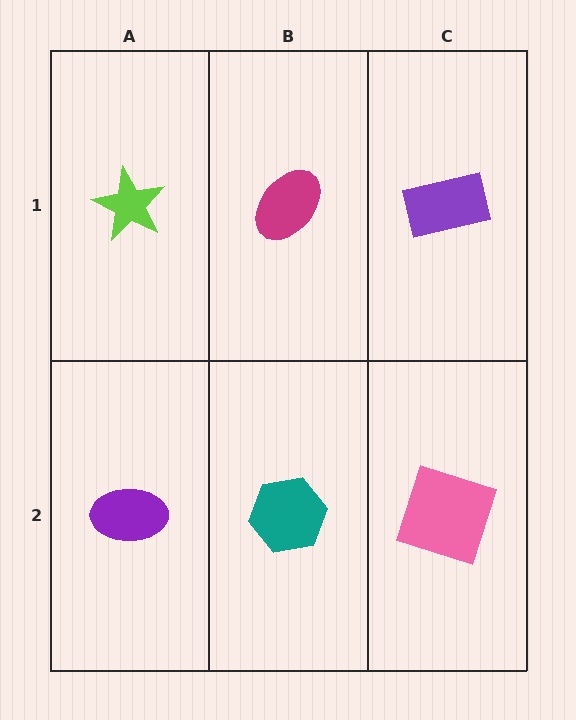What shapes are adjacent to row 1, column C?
A pink square (row 2, column C), a magenta ellipse (row 1, column B).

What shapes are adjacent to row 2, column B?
A magenta ellipse (row 1, column B), a purple ellipse (row 2, column A), a pink square (row 2, column C).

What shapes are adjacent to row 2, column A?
A lime star (row 1, column A), a teal hexagon (row 2, column B).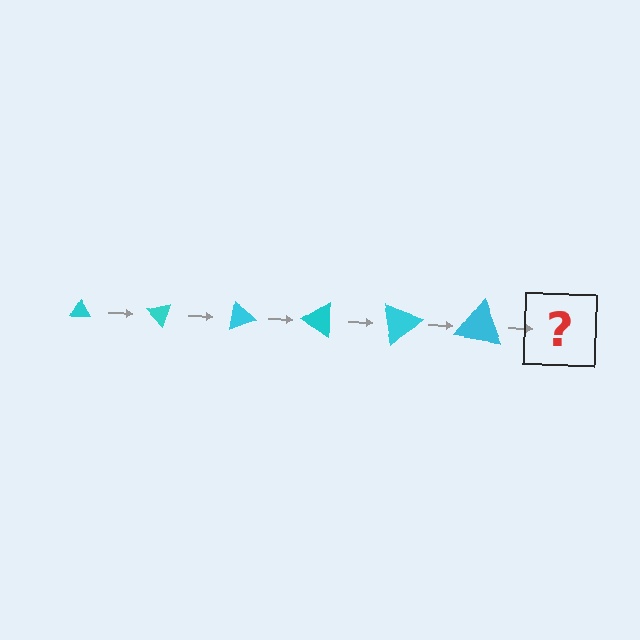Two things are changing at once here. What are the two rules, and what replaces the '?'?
The two rules are that the triangle grows larger each step and it rotates 50 degrees each step. The '?' should be a triangle, larger than the previous one and rotated 300 degrees from the start.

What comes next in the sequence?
The next element should be a triangle, larger than the previous one and rotated 300 degrees from the start.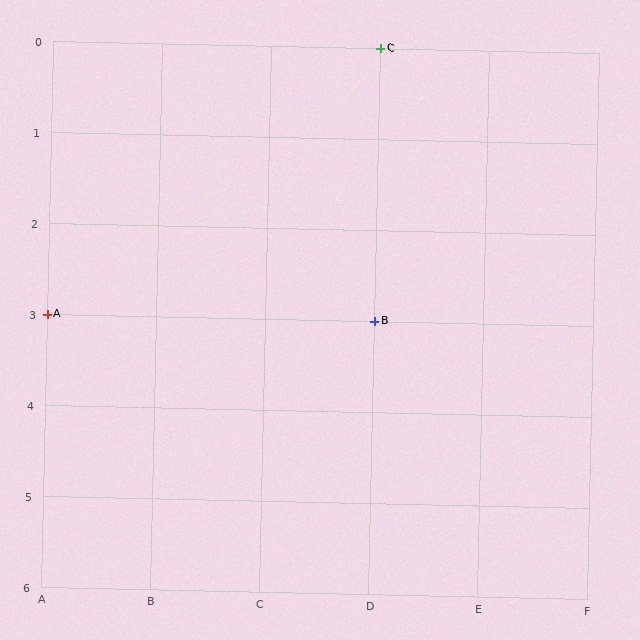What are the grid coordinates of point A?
Point A is at grid coordinates (A, 3).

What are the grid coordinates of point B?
Point B is at grid coordinates (D, 3).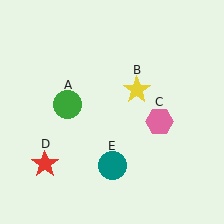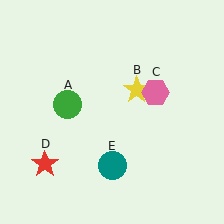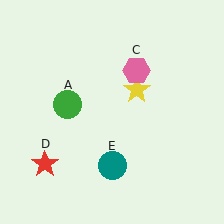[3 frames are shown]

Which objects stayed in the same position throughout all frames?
Green circle (object A) and yellow star (object B) and red star (object D) and teal circle (object E) remained stationary.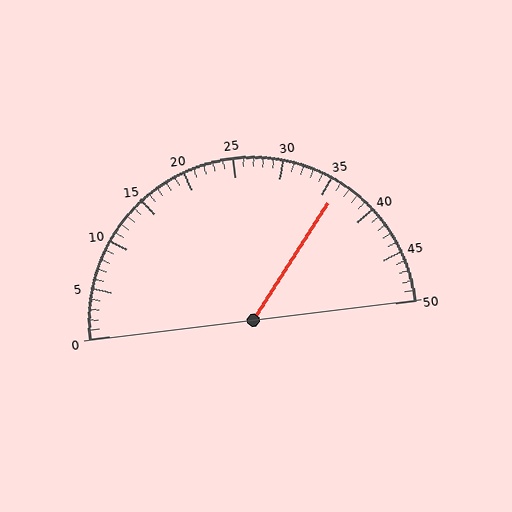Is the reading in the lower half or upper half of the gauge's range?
The reading is in the upper half of the range (0 to 50).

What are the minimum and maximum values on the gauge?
The gauge ranges from 0 to 50.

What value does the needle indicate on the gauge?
The needle indicates approximately 36.